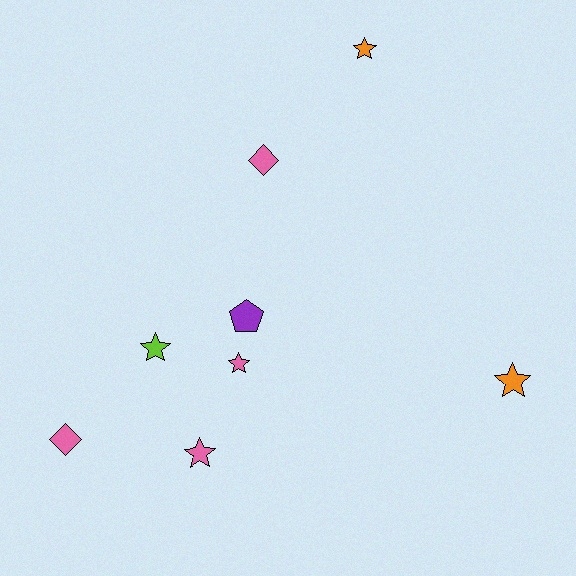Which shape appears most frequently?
Star, with 5 objects.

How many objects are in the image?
There are 8 objects.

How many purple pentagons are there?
There is 1 purple pentagon.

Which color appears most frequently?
Pink, with 4 objects.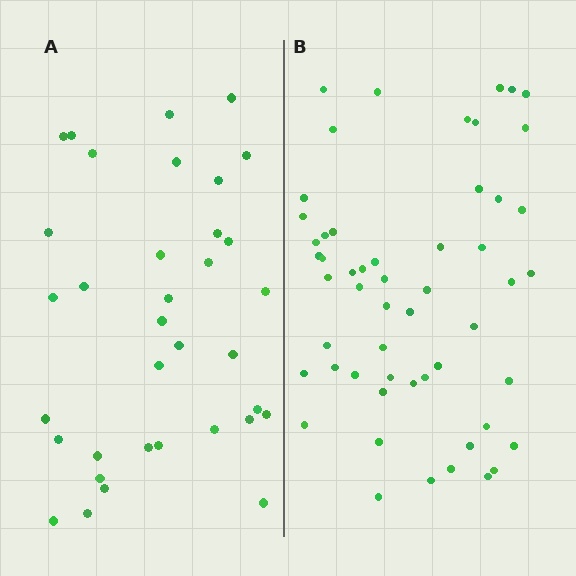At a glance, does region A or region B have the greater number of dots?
Region B (the right region) has more dots.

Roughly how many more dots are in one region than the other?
Region B has approximately 20 more dots than region A.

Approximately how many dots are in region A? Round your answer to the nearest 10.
About 40 dots. (The exact count is 35, which rounds to 40.)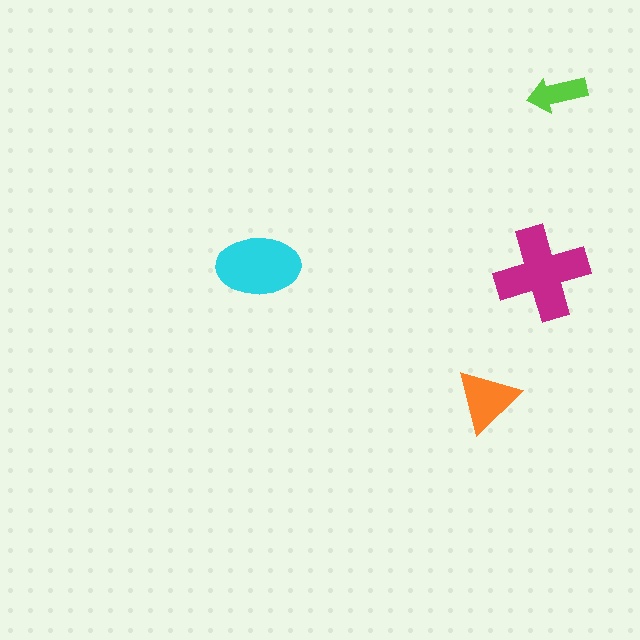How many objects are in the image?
There are 4 objects in the image.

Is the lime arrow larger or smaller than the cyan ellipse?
Smaller.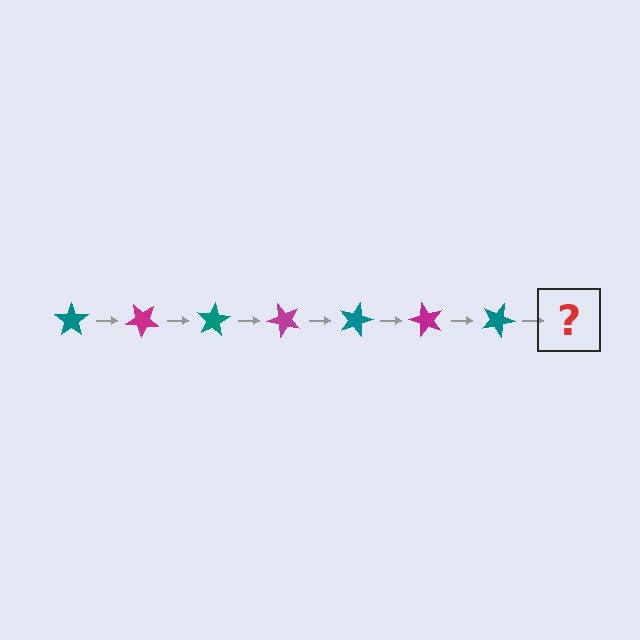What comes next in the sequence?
The next element should be a magenta star, rotated 280 degrees from the start.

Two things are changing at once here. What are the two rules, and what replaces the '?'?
The two rules are that it rotates 40 degrees each step and the color cycles through teal and magenta. The '?' should be a magenta star, rotated 280 degrees from the start.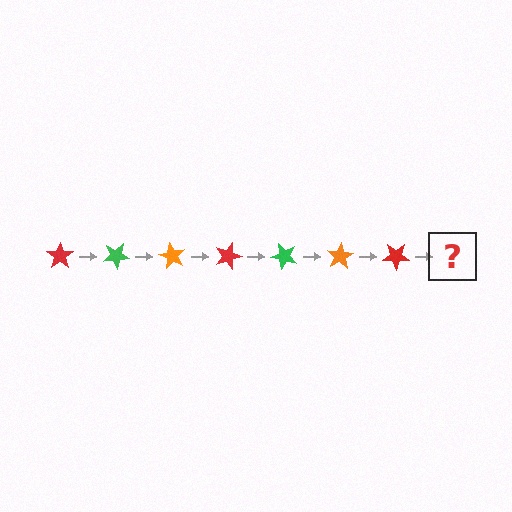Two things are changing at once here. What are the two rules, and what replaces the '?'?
The two rules are that it rotates 30 degrees each step and the color cycles through red, green, and orange. The '?' should be a green star, rotated 210 degrees from the start.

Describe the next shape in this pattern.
It should be a green star, rotated 210 degrees from the start.